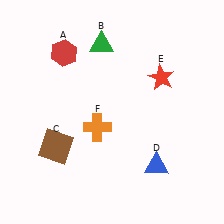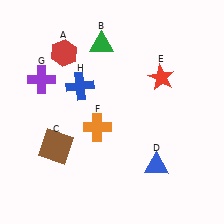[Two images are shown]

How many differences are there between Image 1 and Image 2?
There are 2 differences between the two images.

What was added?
A purple cross (G), a blue cross (H) were added in Image 2.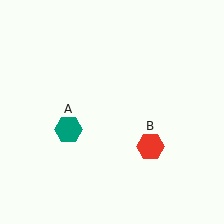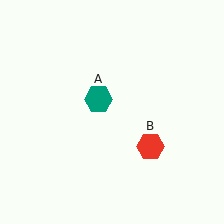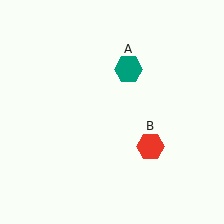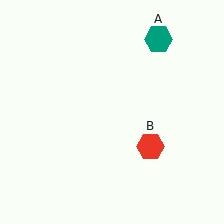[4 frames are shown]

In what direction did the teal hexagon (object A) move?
The teal hexagon (object A) moved up and to the right.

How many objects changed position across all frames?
1 object changed position: teal hexagon (object A).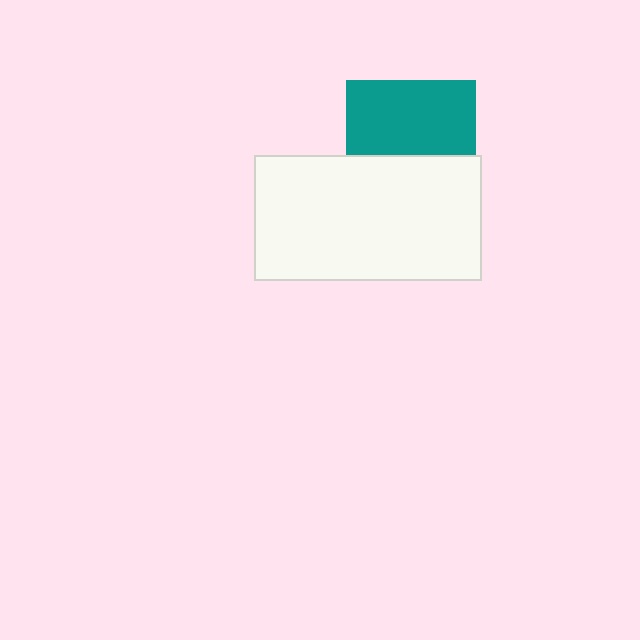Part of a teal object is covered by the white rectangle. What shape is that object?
It is a square.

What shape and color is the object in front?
The object in front is a white rectangle.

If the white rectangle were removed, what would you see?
You would see the complete teal square.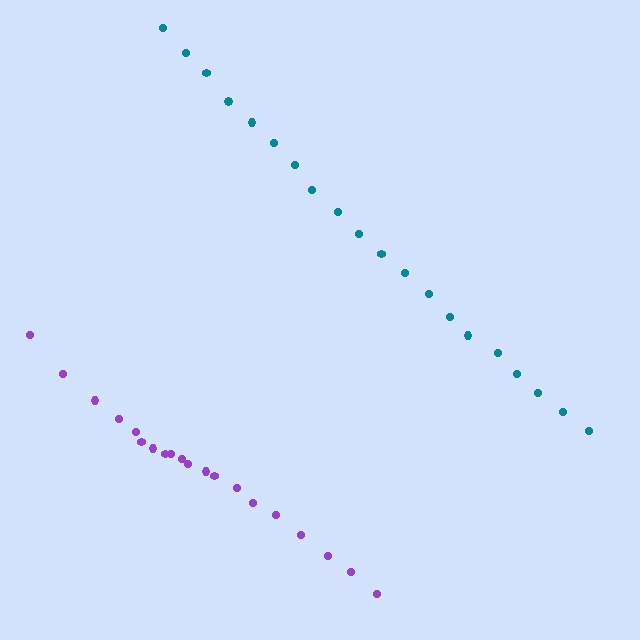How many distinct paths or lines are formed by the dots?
There are 2 distinct paths.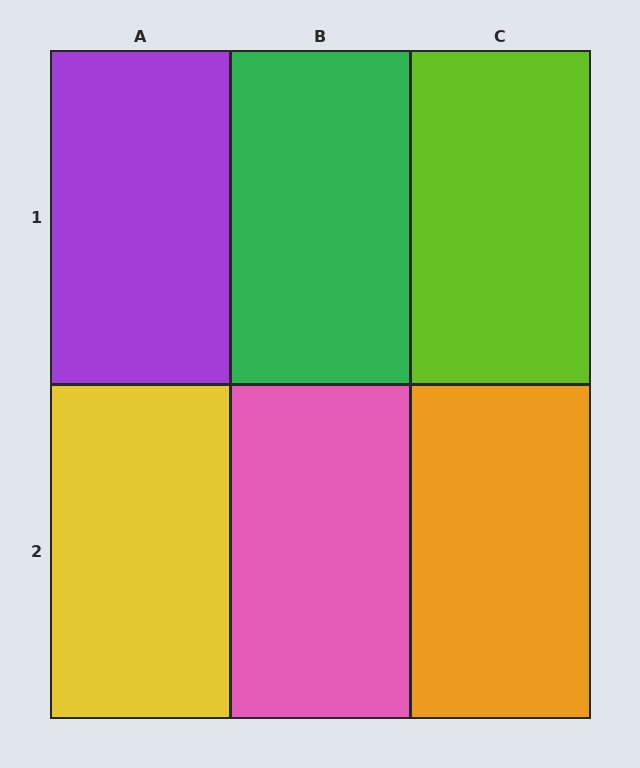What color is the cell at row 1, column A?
Purple.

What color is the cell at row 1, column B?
Green.